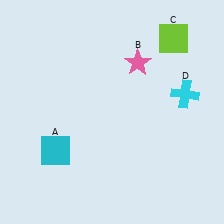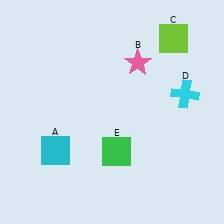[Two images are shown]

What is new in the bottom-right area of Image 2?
A green square (E) was added in the bottom-right area of Image 2.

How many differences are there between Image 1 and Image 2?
There is 1 difference between the two images.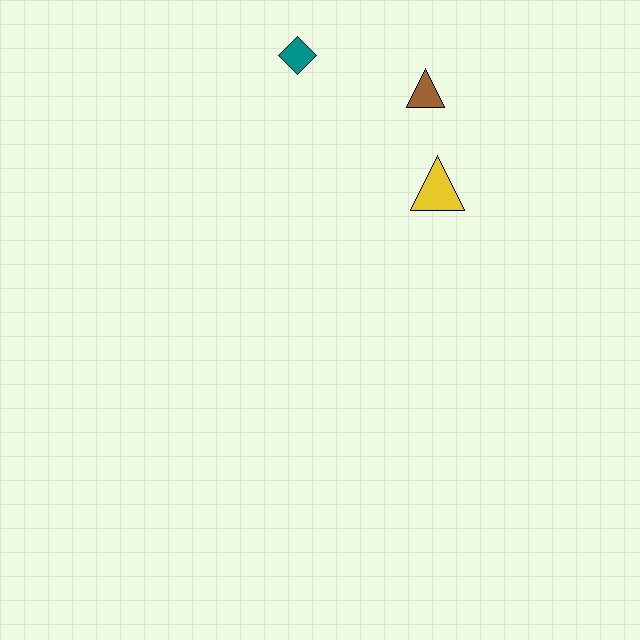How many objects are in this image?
There are 3 objects.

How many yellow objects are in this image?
There is 1 yellow object.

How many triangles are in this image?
There are 2 triangles.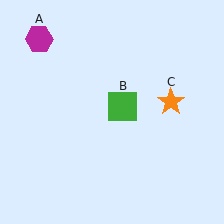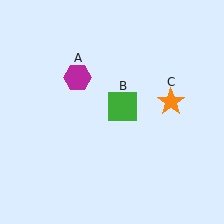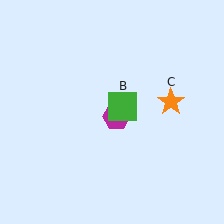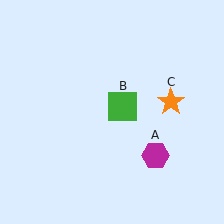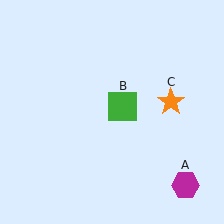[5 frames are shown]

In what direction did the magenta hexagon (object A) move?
The magenta hexagon (object A) moved down and to the right.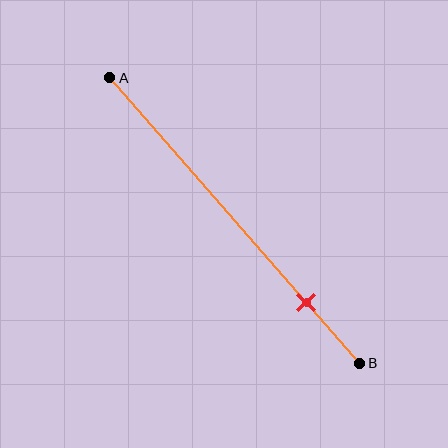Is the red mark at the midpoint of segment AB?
No, the mark is at about 80% from A, not at the 50% midpoint.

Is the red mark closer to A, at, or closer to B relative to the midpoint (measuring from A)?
The red mark is closer to point B than the midpoint of segment AB.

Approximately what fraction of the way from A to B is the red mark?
The red mark is approximately 80% of the way from A to B.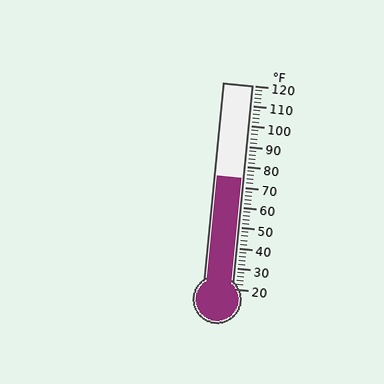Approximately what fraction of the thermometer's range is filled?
The thermometer is filled to approximately 55% of its range.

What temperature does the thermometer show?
The thermometer shows approximately 74°F.